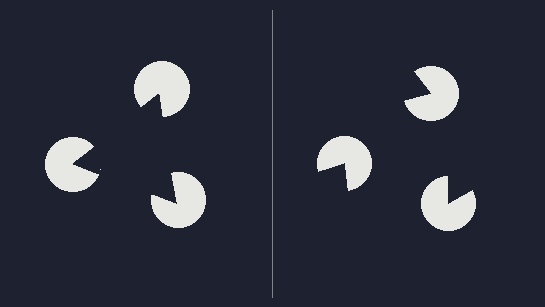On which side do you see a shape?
An illusory triangle appears on the left side. On the right side the wedge cuts are rotated, so no coherent shape forms.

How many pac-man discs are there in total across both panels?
6 — 3 on each side.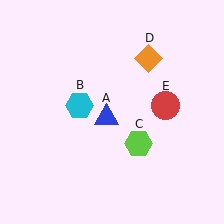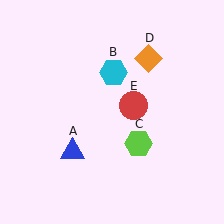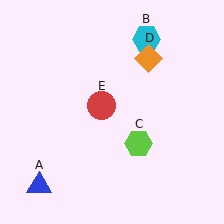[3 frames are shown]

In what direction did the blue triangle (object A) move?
The blue triangle (object A) moved down and to the left.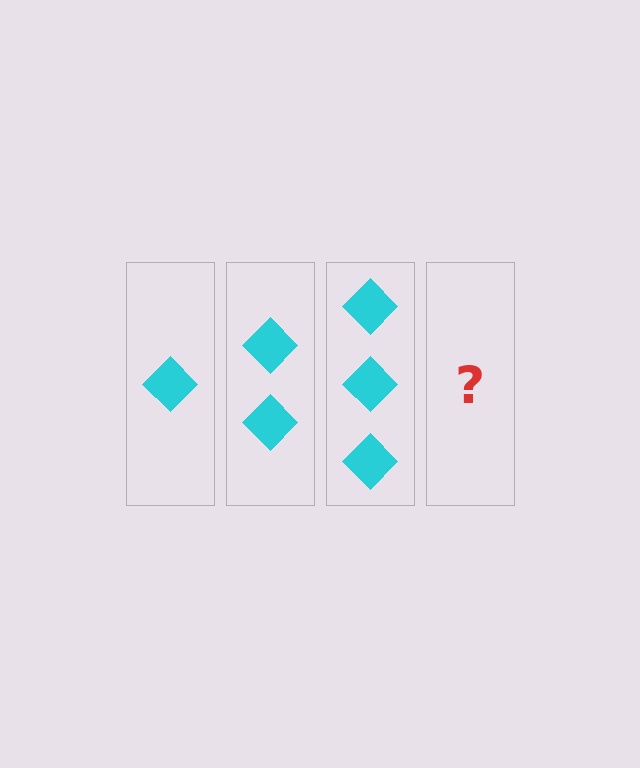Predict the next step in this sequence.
The next step is 4 diamonds.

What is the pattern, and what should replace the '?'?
The pattern is that each step adds one more diamond. The '?' should be 4 diamonds.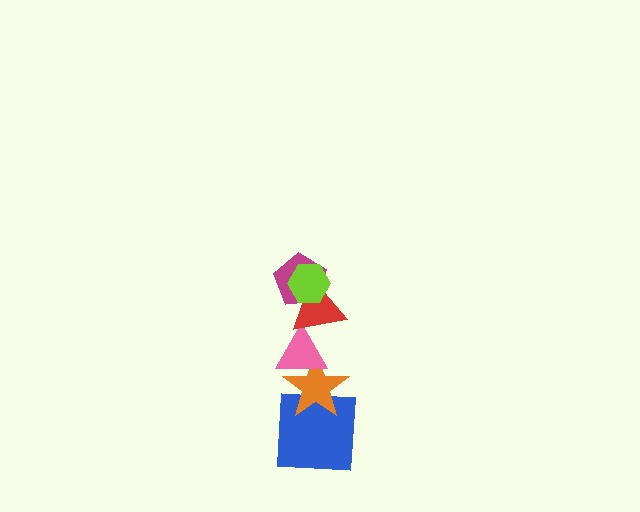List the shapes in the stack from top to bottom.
From top to bottom: the lime hexagon, the magenta pentagon, the red triangle, the pink triangle, the orange star, the blue square.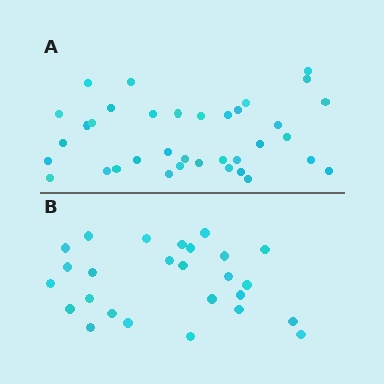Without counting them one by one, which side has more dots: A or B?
Region A (the top region) has more dots.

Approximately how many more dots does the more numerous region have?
Region A has roughly 10 or so more dots than region B.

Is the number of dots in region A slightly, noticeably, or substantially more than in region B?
Region A has noticeably more, but not dramatically so. The ratio is roughly 1.4 to 1.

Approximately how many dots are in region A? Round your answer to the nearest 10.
About 40 dots. (The exact count is 36, which rounds to 40.)